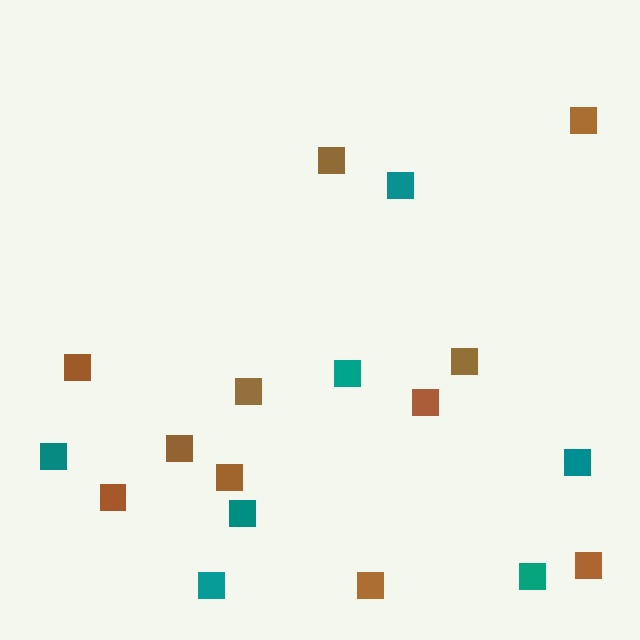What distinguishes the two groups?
There are 2 groups: one group of teal squares (7) and one group of brown squares (11).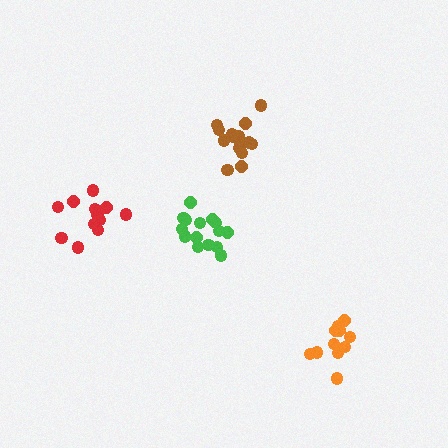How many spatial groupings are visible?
There are 4 spatial groupings.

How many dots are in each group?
Group 1: 11 dots, Group 2: 12 dots, Group 3: 15 dots, Group 4: 15 dots (53 total).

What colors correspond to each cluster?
The clusters are colored: orange, red, brown, green.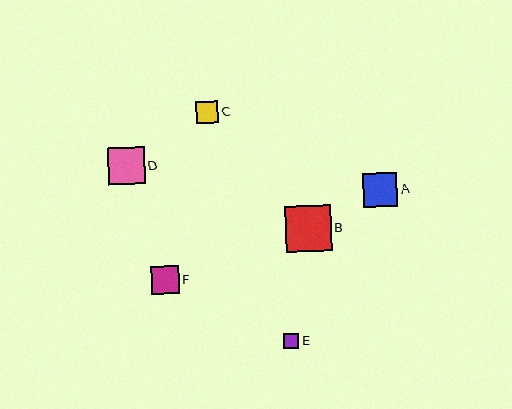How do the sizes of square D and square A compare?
Square D and square A are approximately the same size.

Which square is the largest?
Square B is the largest with a size of approximately 46 pixels.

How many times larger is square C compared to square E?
Square C is approximately 1.5 times the size of square E.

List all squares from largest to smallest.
From largest to smallest: B, D, A, F, C, E.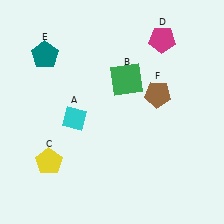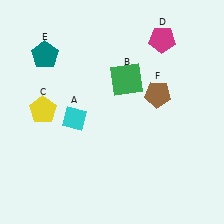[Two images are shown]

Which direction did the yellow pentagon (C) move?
The yellow pentagon (C) moved up.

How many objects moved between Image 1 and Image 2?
1 object moved between the two images.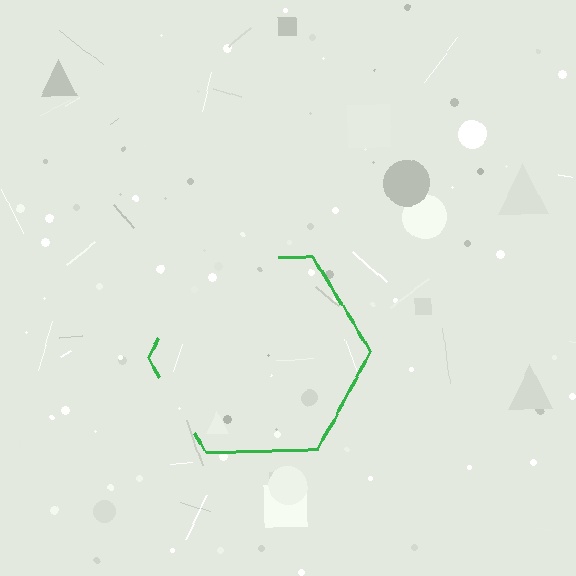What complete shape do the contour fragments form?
The contour fragments form a hexagon.